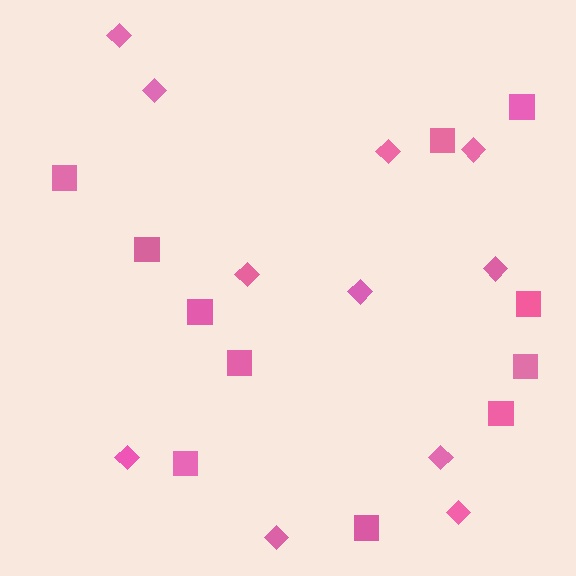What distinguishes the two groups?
There are 2 groups: one group of diamonds (11) and one group of squares (11).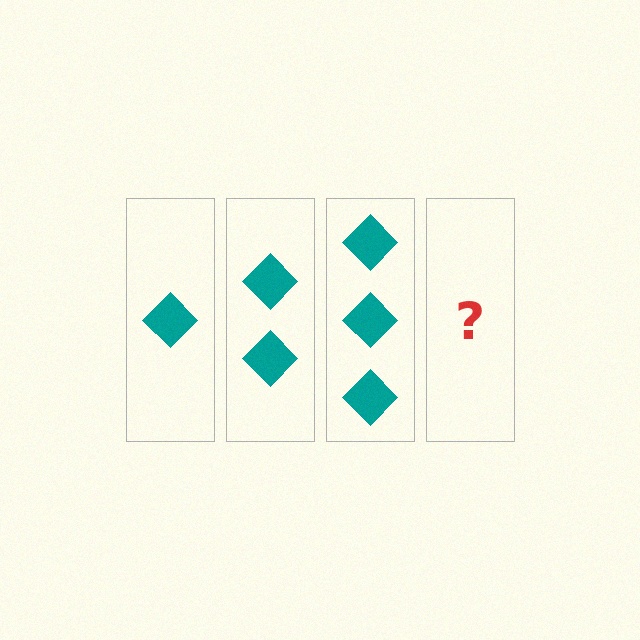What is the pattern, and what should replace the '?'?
The pattern is that each step adds one more diamond. The '?' should be 4 diamonds.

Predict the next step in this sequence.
The next step is 4 diamonds.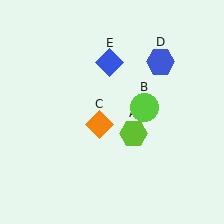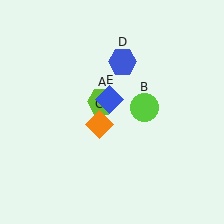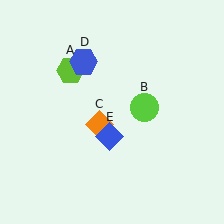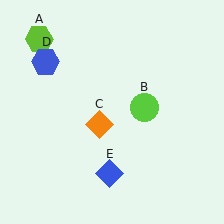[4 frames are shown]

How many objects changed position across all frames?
3 objects changed position: lime hexagon (object A), blue hexagon (object D), blue diamond (object E).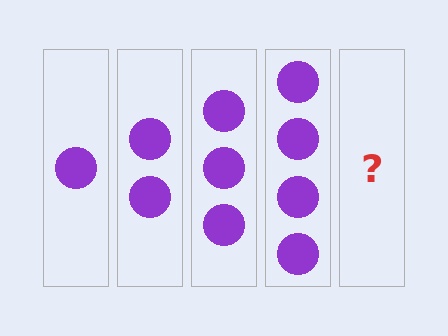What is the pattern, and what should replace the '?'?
The pattern is that each step adds one more circle. The '?' should be 5 circles.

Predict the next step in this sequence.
The next step is 5 circles.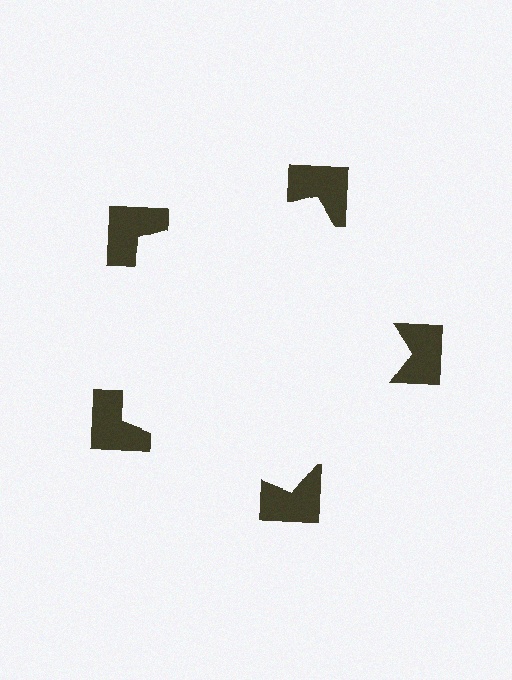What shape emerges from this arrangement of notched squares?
An illusory pentagon — its edges are inferred from the aligned wedge cuts in the notched squares, not physically drawn.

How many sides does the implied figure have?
5 sides.